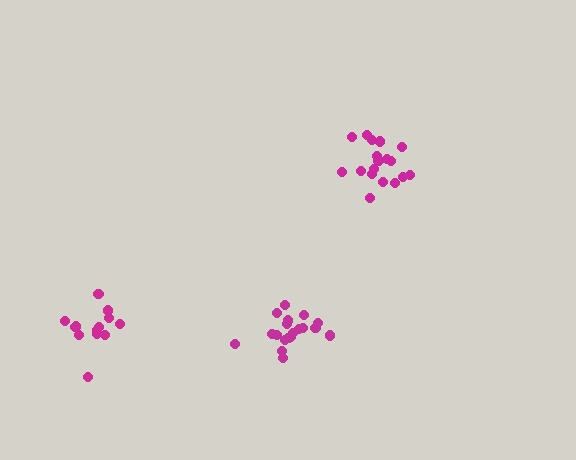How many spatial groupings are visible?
There are 3 spatial groupings.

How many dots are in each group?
Group 1: 18 dots, Group 2: 19 dots, Group 3: 13 dots (50 total).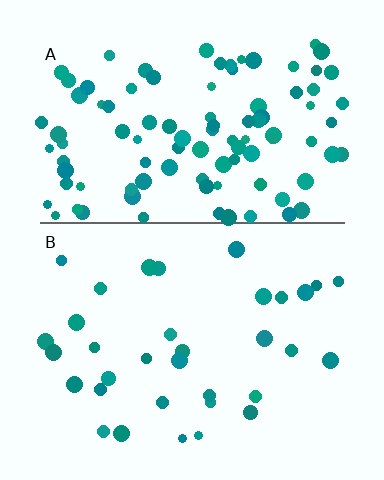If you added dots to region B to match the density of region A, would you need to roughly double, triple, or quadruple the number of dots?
Approximately triple.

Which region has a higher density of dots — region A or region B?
A (the top).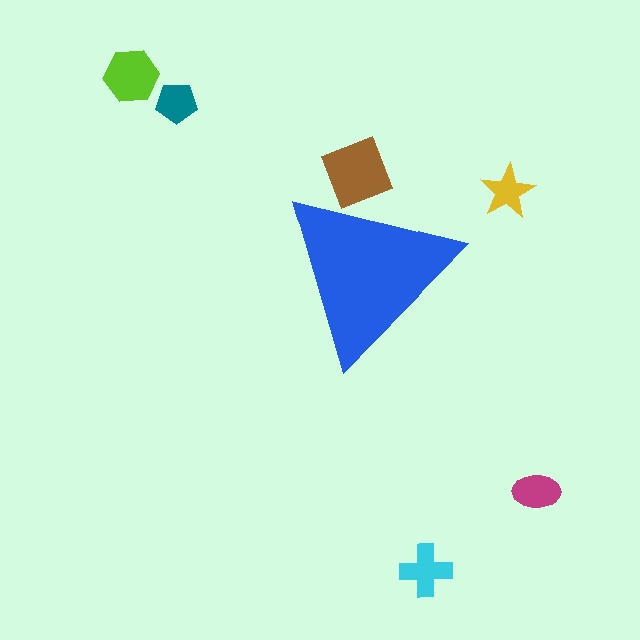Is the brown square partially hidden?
Yes, the brown square is partially hidden behind the blue triangle.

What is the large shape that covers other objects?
A blue triangle.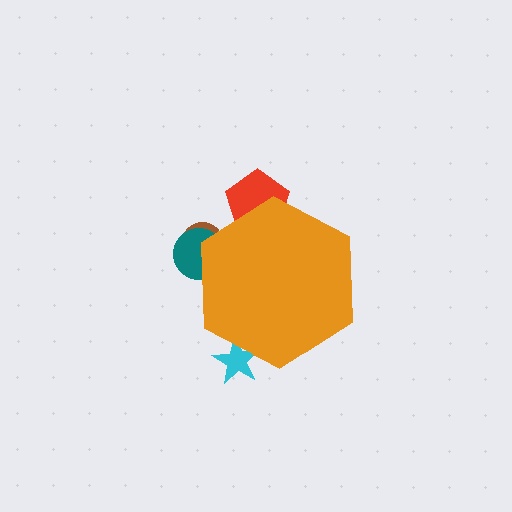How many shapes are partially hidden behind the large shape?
4 shapes are partially hidden.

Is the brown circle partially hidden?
Yes, the brown circle is partially hidden behind the orange hexagon.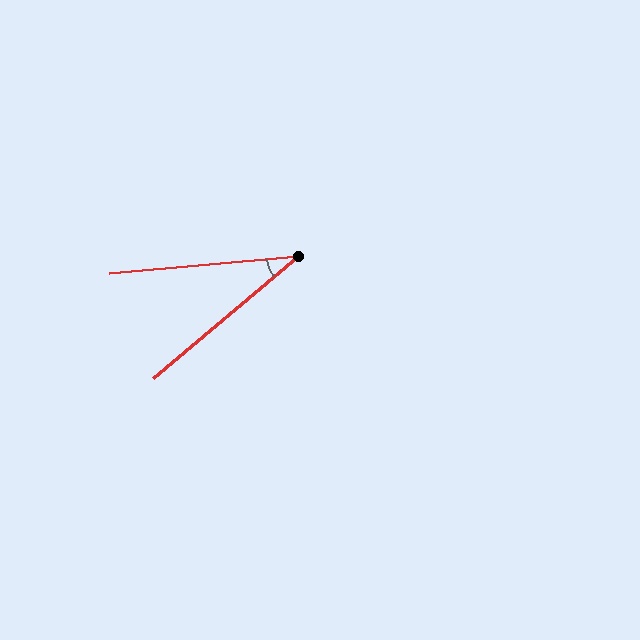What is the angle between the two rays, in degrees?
Approximately 35 degrees.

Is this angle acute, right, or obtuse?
It is acute.